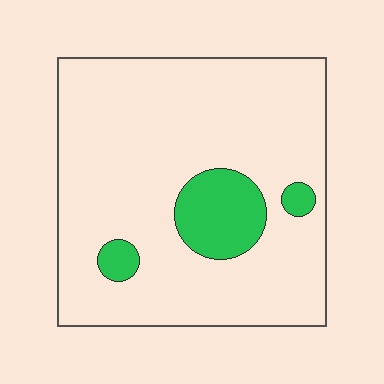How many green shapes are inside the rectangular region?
3.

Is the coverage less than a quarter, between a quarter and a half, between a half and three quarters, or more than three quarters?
Less than a quarter.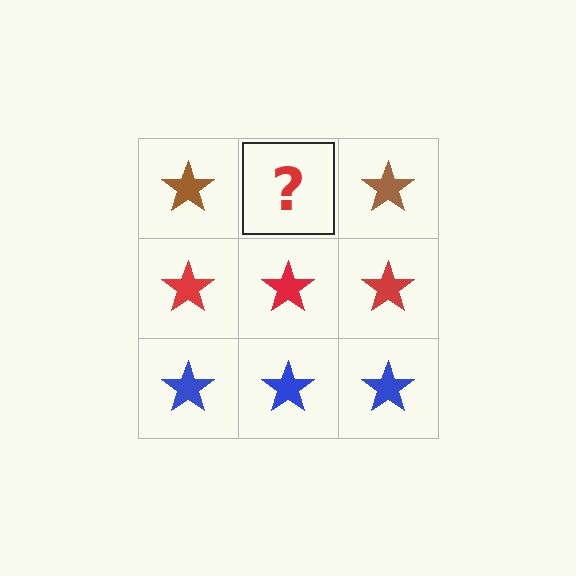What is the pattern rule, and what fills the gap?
The rule is that each row has a consistent color. The gap should be filled with a brown star.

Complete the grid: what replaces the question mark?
The question mark should be replaced with a brown star.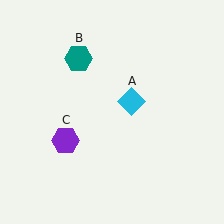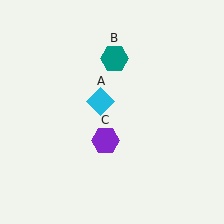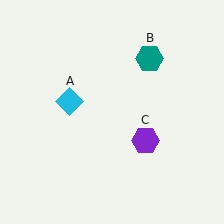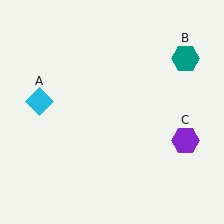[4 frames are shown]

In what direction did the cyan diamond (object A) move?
The cyan diamond (object A) moved left.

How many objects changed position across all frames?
3 objects changed position: cyan diamond (object A), teal hexagon (object B), purple hexagon (object C).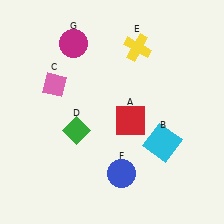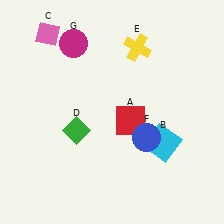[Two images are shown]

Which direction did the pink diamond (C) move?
The pink diamond (C) moved up.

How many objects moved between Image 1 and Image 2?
2 objects moved between the two images.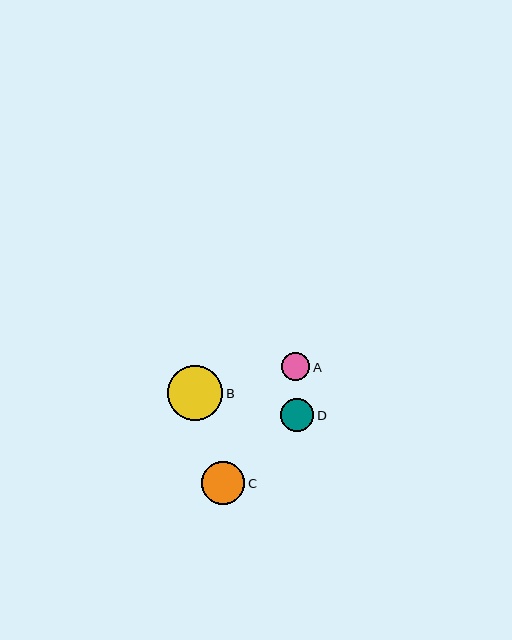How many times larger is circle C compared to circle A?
Circle C is approximately 1.5 times the size of circle A.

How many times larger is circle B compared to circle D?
Circle B is approximately 1.7 times the size of circle D.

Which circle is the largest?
Circle B is the largest with a size of approximately 55 pixels.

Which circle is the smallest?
Circle A is the smallest with a size of approximately 28 pixels.